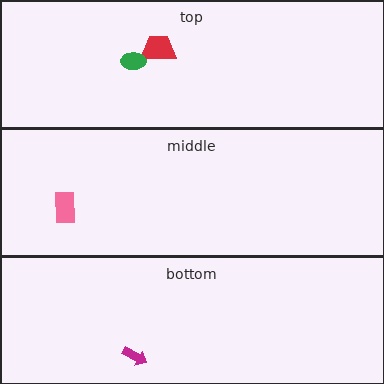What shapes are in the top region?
The red trapezoid, the green ellipse.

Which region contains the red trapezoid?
The top region.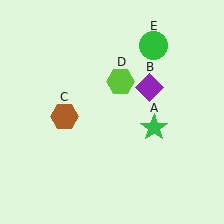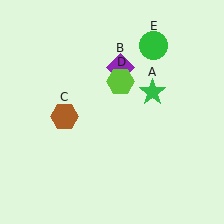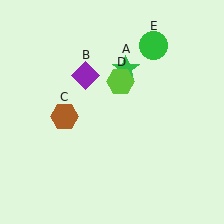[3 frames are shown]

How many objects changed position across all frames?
2 objects changed position: green star (object A), purple diamond (object B).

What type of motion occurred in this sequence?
The green star (object A), purple diamond (object B) rotated counterclockwise around the center of the scene.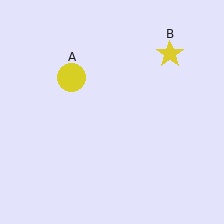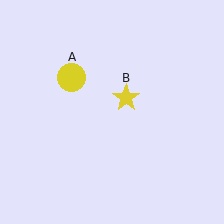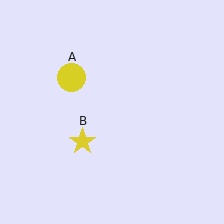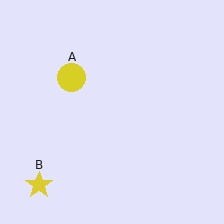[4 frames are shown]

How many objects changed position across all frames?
1 object changed position: yellow star (object B).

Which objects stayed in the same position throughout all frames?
Yellow circle (object A) remained stationary.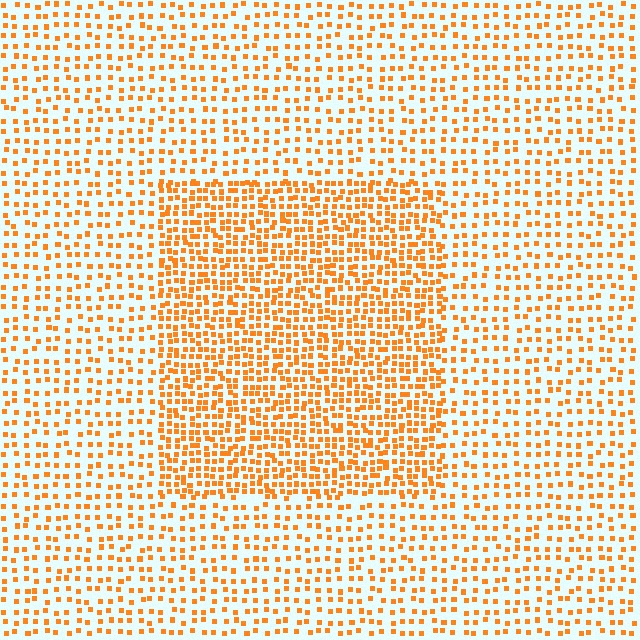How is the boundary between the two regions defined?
The boundary is defined by a change in element density (approximately 1.9x ratio). All elements are the same color, size, and shape.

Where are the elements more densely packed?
The elements are more densely packed inside the rectangle boundary.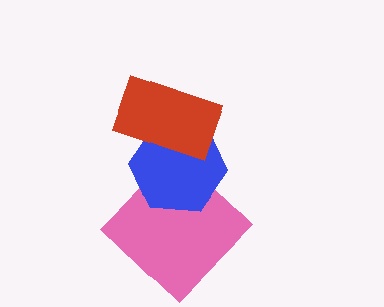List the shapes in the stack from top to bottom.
From top to bottom: the red rectangle, the blue hexagon, the pink diamond.